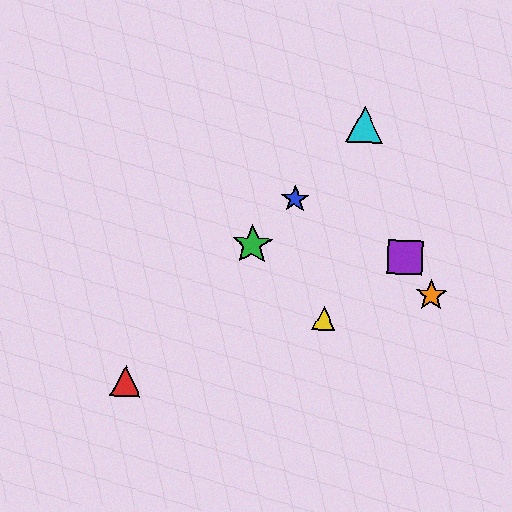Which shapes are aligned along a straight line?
The red triangle, the blue star, the green star, the cyan triangle are aligned along a straight line.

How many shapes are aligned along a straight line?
4 shapes (the red triangle, the blue star, the green star, the cyan triangle) are aligned along a straight line.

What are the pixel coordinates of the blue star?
The blue star is at (295, 199).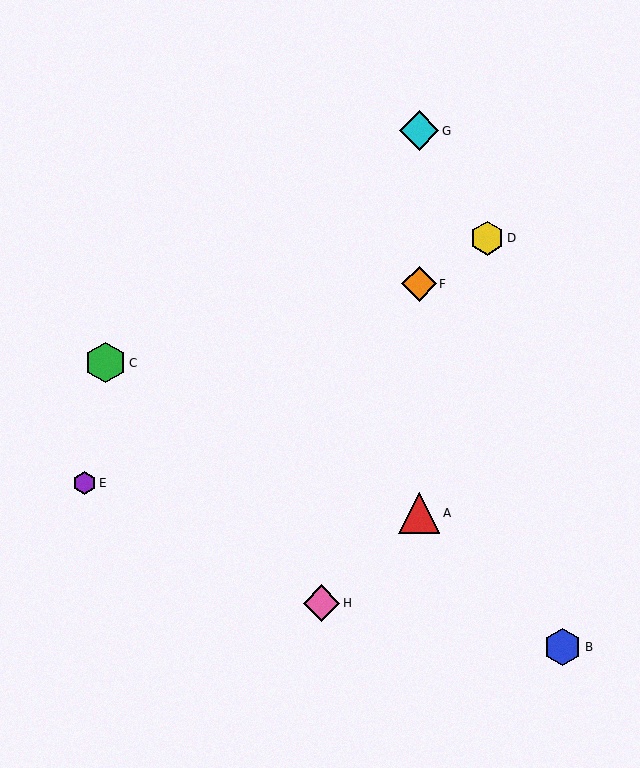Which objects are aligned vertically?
Objects A, F, G are aligned vertically.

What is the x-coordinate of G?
Object G is at x≈419.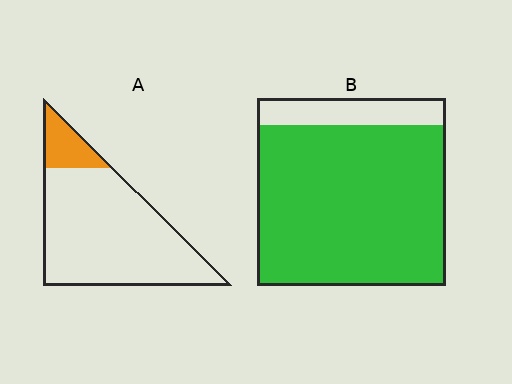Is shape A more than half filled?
No.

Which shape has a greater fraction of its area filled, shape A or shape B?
Shape B.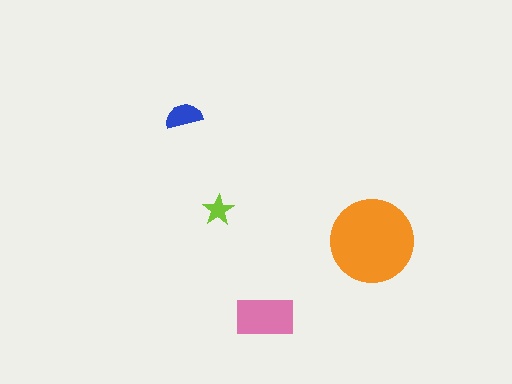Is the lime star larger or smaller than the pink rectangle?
Smaller.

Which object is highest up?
The blue semicircle is topmost.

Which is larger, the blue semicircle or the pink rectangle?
The pink rectangle.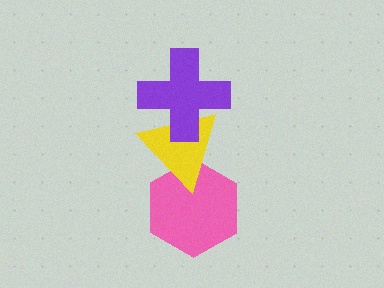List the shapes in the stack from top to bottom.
From top to bottom: the purple cross, the yellow triangle, the pink hexagon.